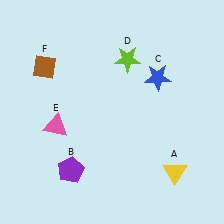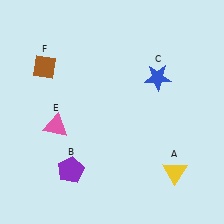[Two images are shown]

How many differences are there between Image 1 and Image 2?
There is 1 difference between the two images.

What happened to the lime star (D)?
The lime star (D) was removed in Image 2. It was in the top-right area of Image 1.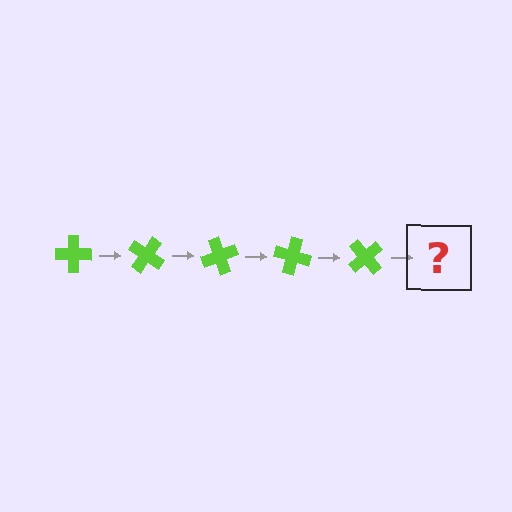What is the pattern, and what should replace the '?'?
The pattern is that the cross rotates 35 degrees each step. The '?' should be a lime cross rotated 175 degrees.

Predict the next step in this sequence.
The next step is a lime cross rotated 175 degrees.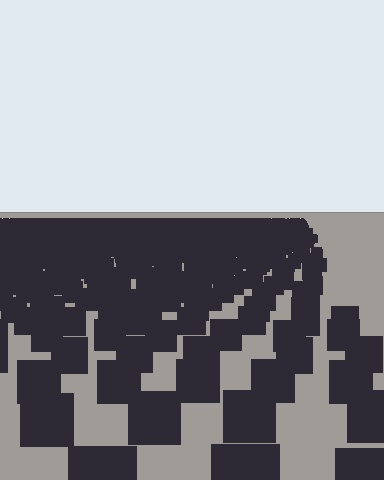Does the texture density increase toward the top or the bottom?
Density increases toward the top.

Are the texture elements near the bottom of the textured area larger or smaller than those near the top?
Larger. Near the bottom, elements are closer to the viewer and appear at a bigger on-screen size.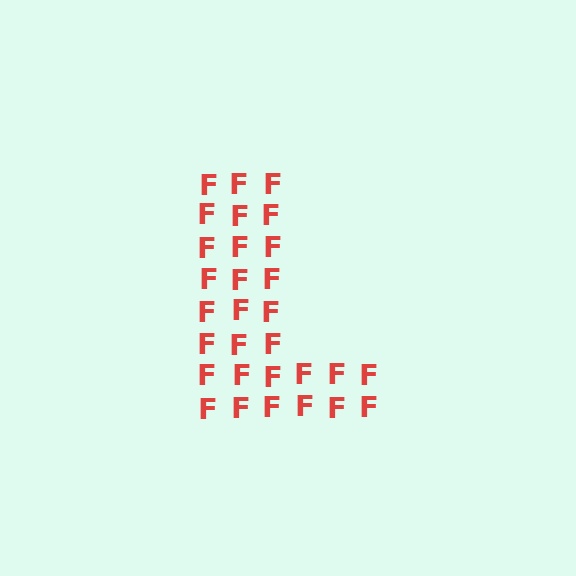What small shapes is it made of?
It is made of small letter F's.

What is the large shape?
The large shape is the letter L.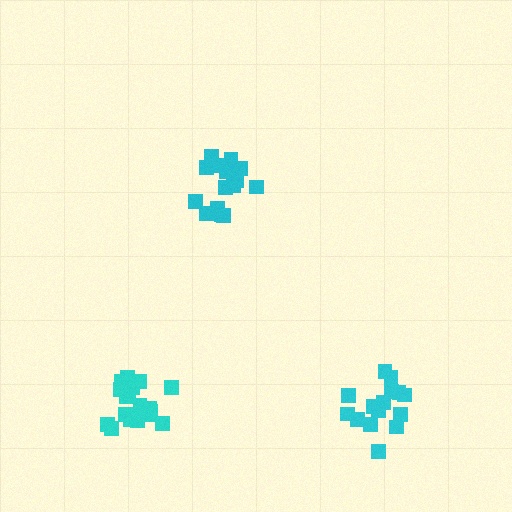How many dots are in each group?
Group 1: 15 dots, Group 2: 19 dots, Group 3: 15 dots (49 total).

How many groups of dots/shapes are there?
There are 3 groups.